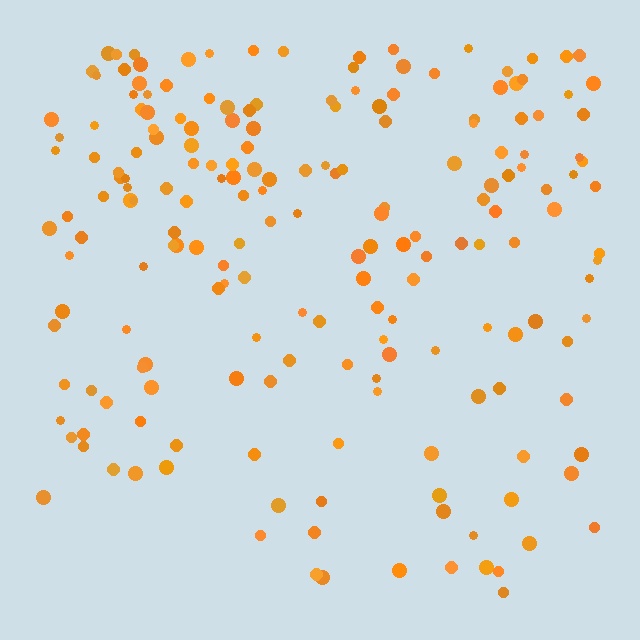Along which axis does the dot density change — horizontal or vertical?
Vertical.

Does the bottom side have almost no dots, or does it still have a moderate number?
Still a moderate number, just noticeably fewer than the top.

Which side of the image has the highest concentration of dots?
The top.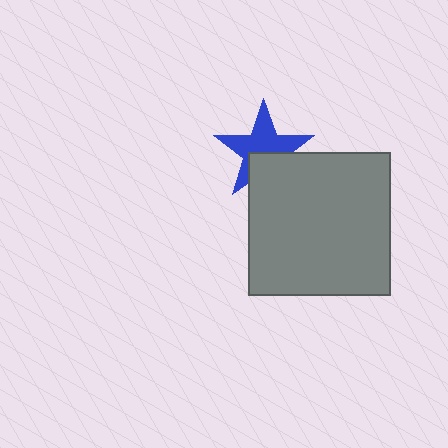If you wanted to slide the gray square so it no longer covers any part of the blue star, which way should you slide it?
Slide it down — that is the most direct way to separate the two shapes.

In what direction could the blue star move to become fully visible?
The blue star could move up. That would shift it out from behind the gray square entirely.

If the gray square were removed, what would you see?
You would see the complete blue star.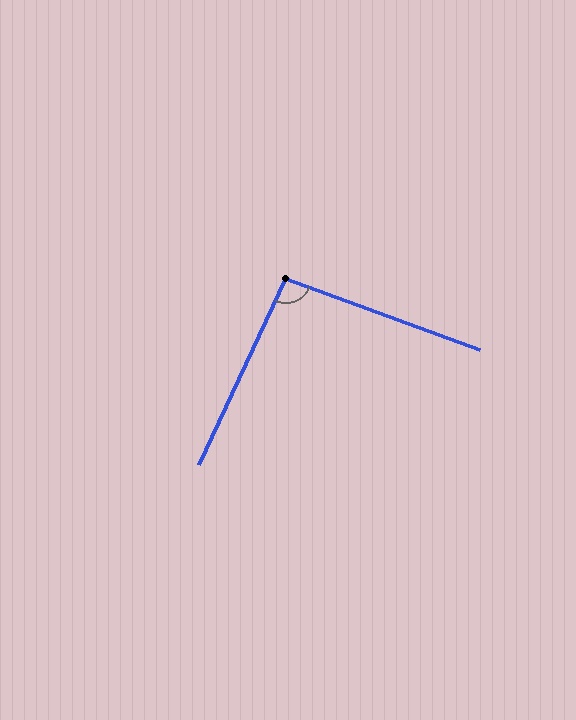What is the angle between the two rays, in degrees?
Approximately 95 degrees.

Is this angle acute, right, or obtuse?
It is approximately a right angle.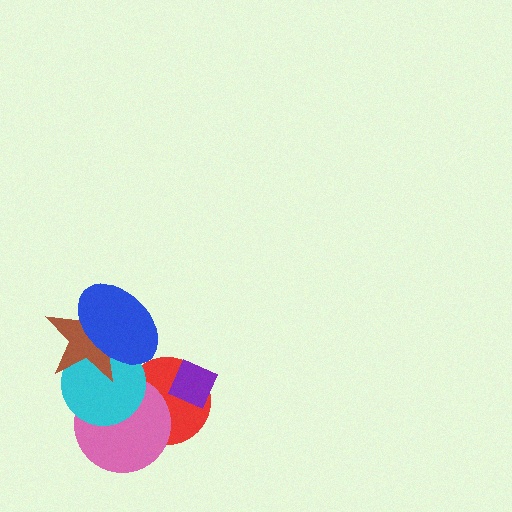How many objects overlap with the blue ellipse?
2 objects overlap with the blue ellipse.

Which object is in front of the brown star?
The blue ellipse is in front of the brown star.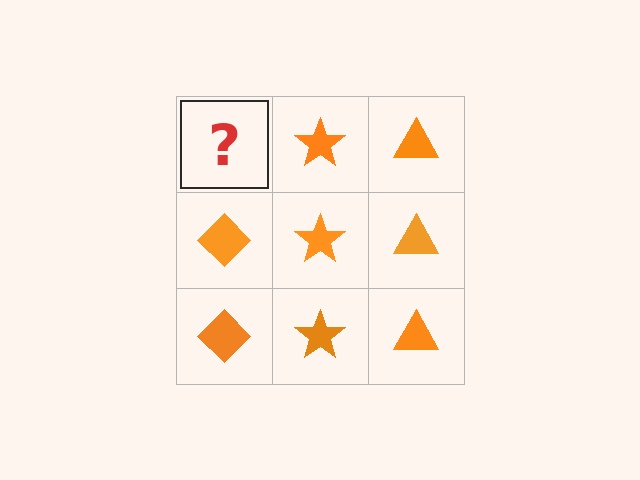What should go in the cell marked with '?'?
The missing cell should contain an orange diamond.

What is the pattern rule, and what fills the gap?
The rule is that each column has a consistent shape. The gap should be filled with an orange diamond.